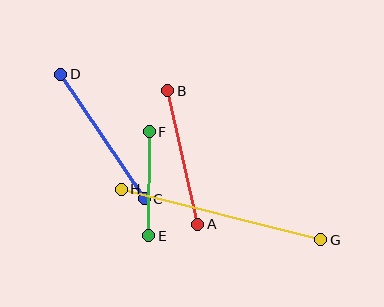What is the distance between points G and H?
The distance is approximately 206 pixels.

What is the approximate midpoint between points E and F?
The midpoint is at approximately (149, 184) pixels.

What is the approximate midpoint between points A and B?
The midpoint is at approximately (183, 158) pixels.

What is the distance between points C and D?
The distance is approximately 150 pixels.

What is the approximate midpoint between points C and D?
The midpoint is at approximately (102, 137) pixels.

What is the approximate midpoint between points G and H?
The midpoint is at approximately (221, 214) pixels.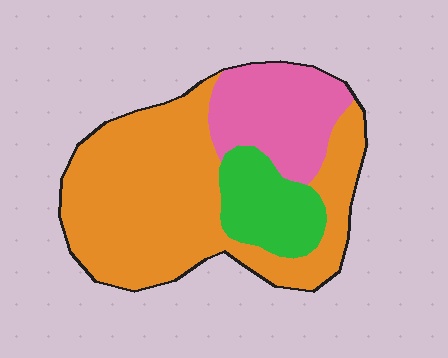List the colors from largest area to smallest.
From largest to smallest: orange, pink, green.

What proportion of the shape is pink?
Pink takes up about one quarter (1/4) of the shape.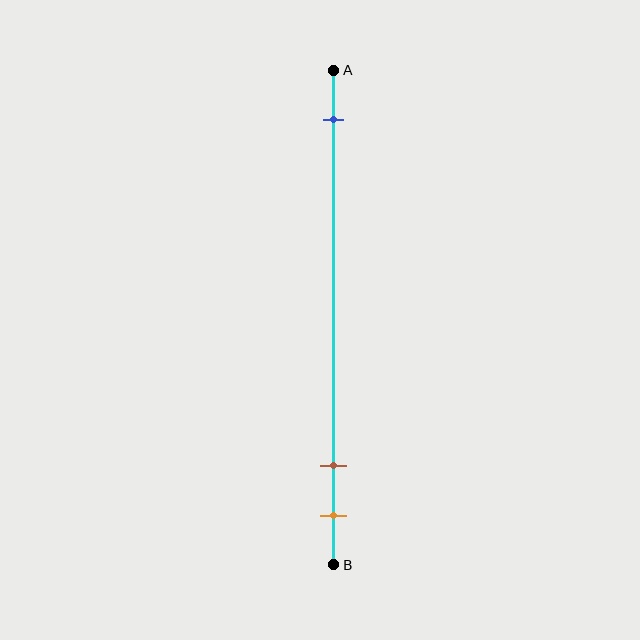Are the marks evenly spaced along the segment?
No, the marks are not evenly spaced.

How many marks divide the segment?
There are 3 marks dividing the segment.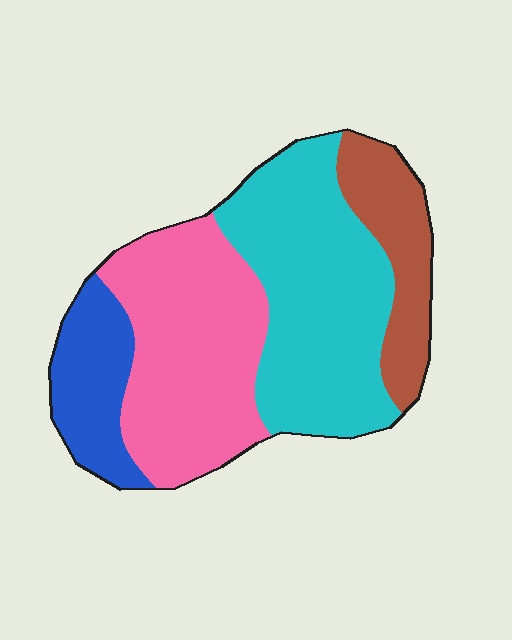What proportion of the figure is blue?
Blue covers around 15% of the figure.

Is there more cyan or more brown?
Cyan.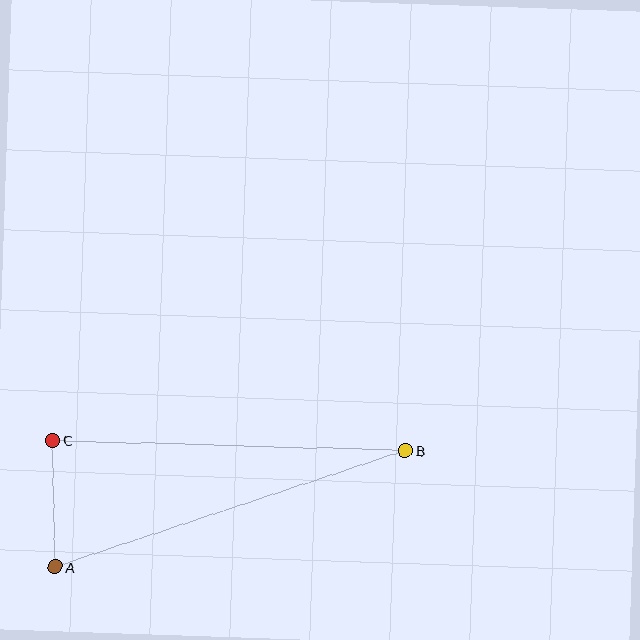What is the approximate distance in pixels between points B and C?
The distance between B and C is approximately 353 pixels.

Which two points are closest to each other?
Points A and C are closest to each other.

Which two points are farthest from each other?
Points A and B are farthest from each other.